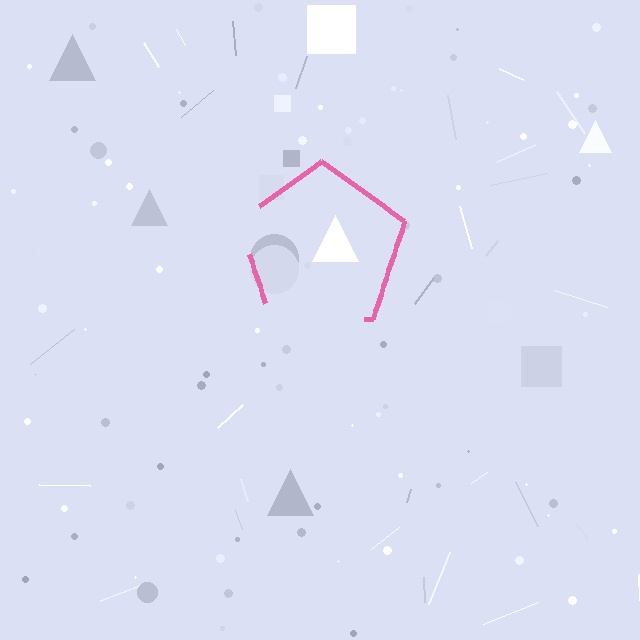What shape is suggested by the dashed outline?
The dashed outline suggests a pentagon.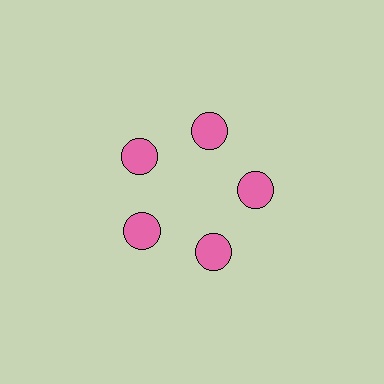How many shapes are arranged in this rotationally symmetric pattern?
There are 5 shapes, arranged in 5 groups of 1.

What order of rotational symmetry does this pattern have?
This pattern has 5-fold rotational symmetry.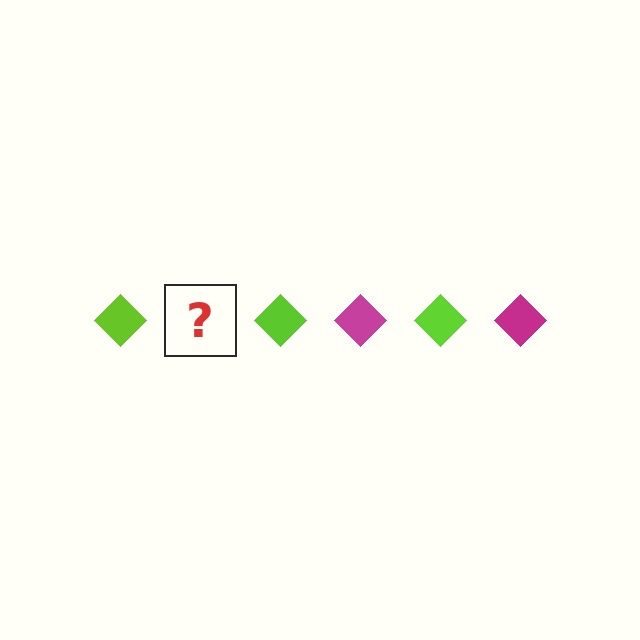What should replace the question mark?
The question mark should be replaced with a magenta diamond.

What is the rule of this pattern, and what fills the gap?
The rule is that the pattern cycles through lime, magenta diamonds. The gap should be filled with a magenta diamond.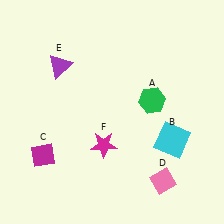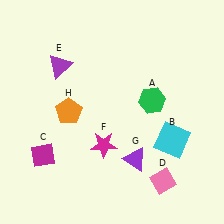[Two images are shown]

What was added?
A purple triangle (G), an orange pentagon (H) were added in Image 2.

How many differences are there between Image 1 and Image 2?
There are 2 differences between the two images.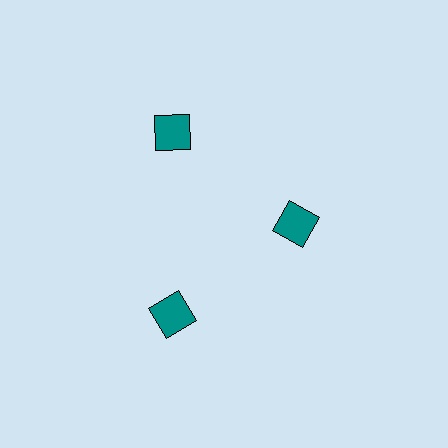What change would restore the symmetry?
The symmetry would be restored by moving it outward, back onto the ring so that all 3 squares sit at equal angles and equal distance from the center.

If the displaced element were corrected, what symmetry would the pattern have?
It would have 3-fold rotational symmetry — the pattern would map onto itself every 120 degrees.